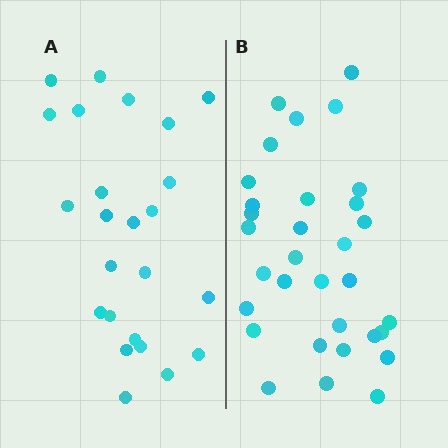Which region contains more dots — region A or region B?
Region B (the right region) has more dots.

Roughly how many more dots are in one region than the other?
Region B has roughly 8 or so more dots than region A.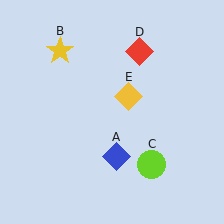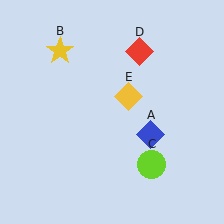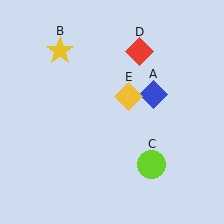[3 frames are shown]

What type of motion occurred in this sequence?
The blue diamond (object A) rotated counterclockwise around the center of the scene.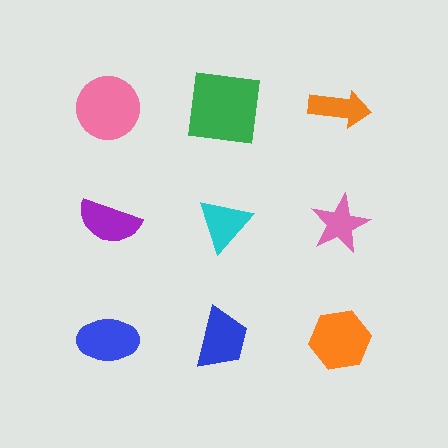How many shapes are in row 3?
3 shapes.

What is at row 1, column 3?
An orange arrow.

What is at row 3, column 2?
A blue trapezoid.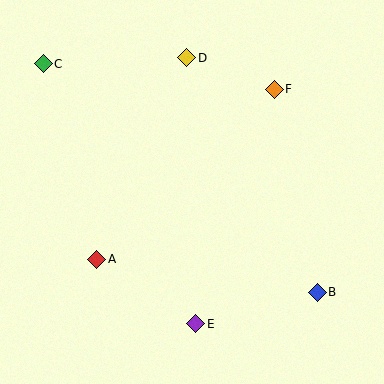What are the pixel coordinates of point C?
Point C is at (43, 64).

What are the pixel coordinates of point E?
Point E is at (196, 324).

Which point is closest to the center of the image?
Point A at (97, 259) is closest to the center.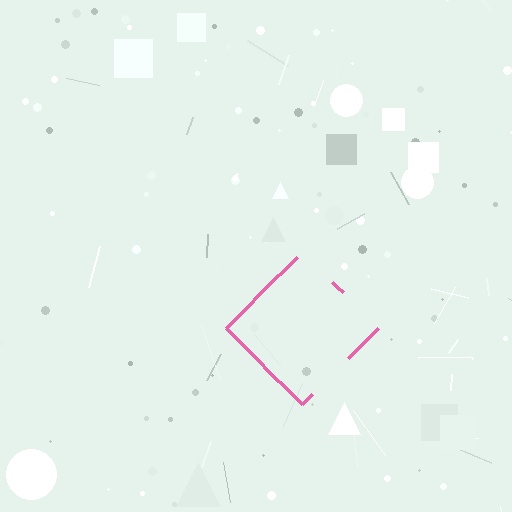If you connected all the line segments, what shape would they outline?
They would outline a diamond.